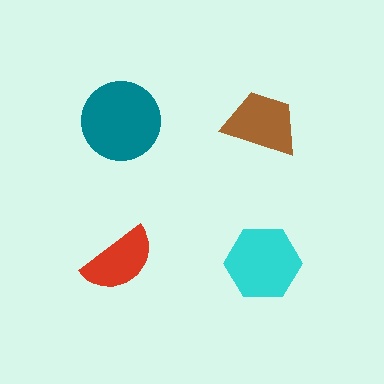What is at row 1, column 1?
A teal circle.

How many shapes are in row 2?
2 shapes.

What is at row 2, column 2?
A cyan hexagon.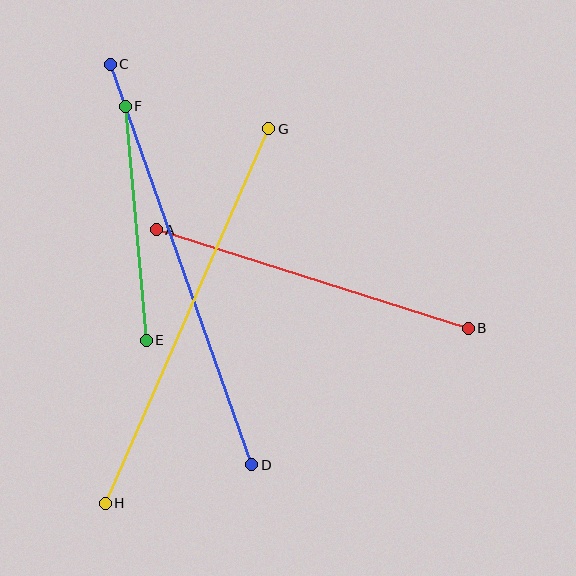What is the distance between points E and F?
The distance is approximately 235 pixels.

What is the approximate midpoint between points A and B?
The midpoint is at approximately (312, 279) pixels.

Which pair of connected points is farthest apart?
Points C and D are farthest apart.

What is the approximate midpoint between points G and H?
The midpoint is at approximately (187, 316) pixels.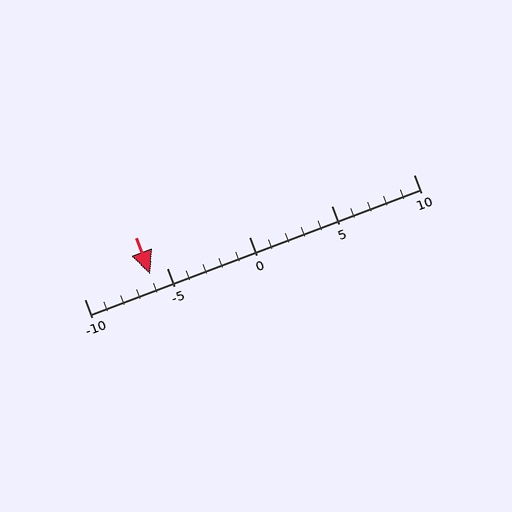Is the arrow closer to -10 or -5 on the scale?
The arrow is closer to -5.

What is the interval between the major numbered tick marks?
The major tick marks are spaced 5 units apart.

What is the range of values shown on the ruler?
The ruler shows values from -10 to 10.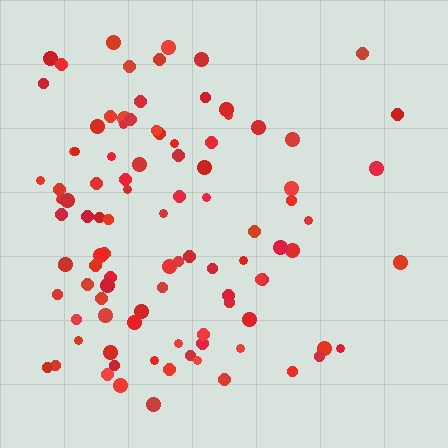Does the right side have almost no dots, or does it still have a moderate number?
Still a moderate number, just noticeably fewer than the left.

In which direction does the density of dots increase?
From right to left, with the left side densest.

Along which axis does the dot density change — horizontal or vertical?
Horizontal.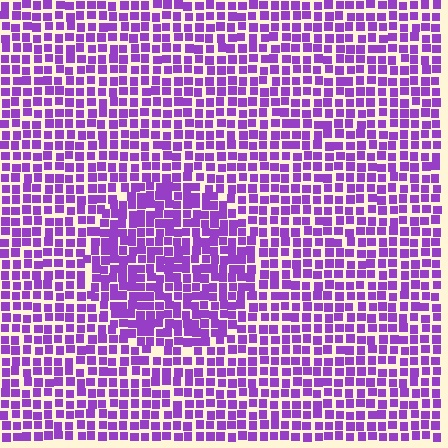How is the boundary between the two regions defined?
The boundary is defined by a change in element density (approximately 1.4x ratio). All elements are the same color, size, and shape.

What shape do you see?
I see a circle.